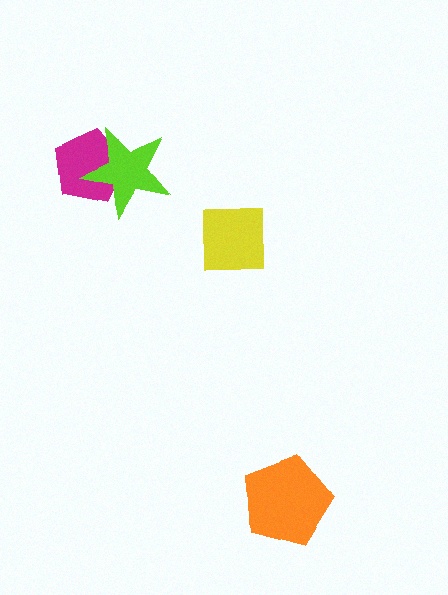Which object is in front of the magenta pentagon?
The lime star is in front of the magenta pentagon.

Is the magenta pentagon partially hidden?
Yes, it is partially covered by another shape.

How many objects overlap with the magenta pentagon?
1 object overlaps with the magenta pentagon.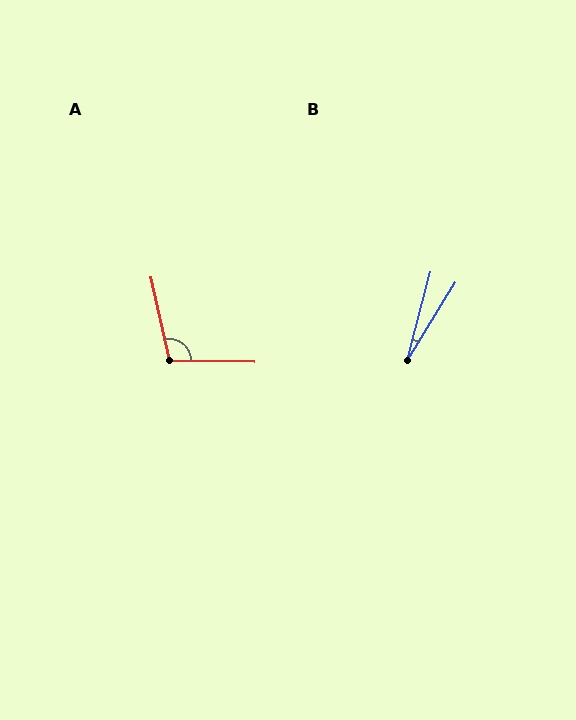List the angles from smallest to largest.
B (17°), A (103°).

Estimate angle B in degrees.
Approximately 17 degrees.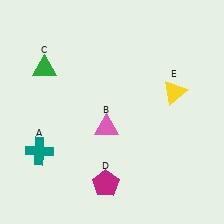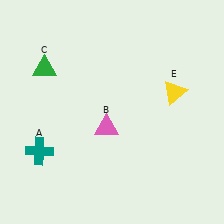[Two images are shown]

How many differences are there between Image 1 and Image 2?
There is 1 difference between the two images.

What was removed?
The magenta pentagon (D) was removed in Image 2.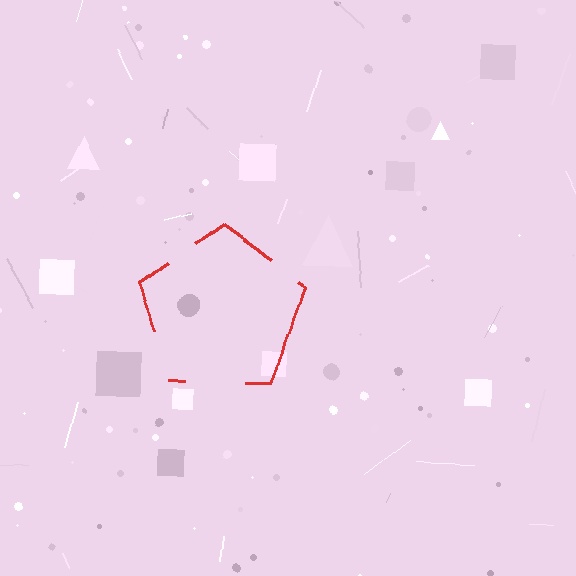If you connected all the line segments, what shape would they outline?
They would outline a pentagon.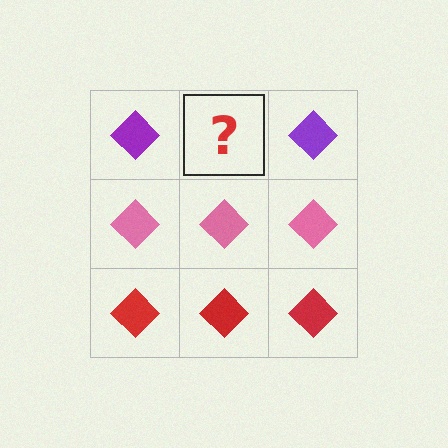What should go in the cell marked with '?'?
The missing cell should contain a purple diamond.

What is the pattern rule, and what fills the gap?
The rule is that each row has a consistent color. The gap should be filled with a purple diamond.